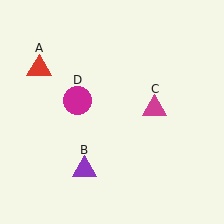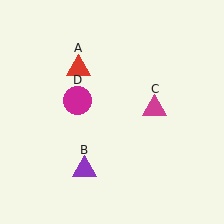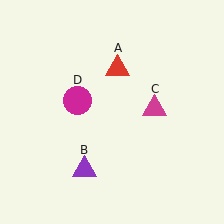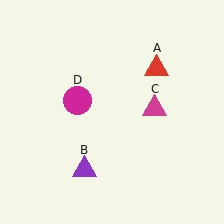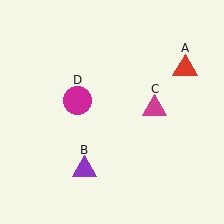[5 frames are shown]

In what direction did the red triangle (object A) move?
The red triangle (object A) moved right.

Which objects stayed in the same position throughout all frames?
Purple triangle (object B) and magenta triangle (object C) and magenta circle (object D) remained stationary.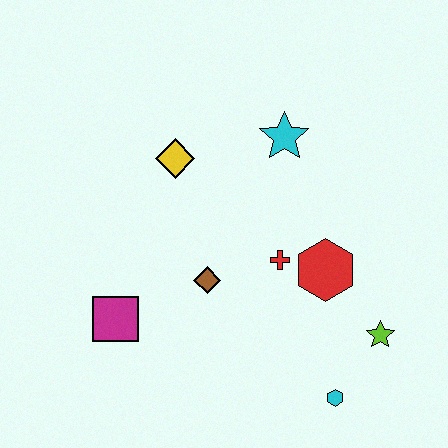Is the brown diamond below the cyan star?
Yes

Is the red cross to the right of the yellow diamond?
Yes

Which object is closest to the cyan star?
The yellow diamond is closest to the cyan star.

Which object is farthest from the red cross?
The magenta square is farthest from the red cross.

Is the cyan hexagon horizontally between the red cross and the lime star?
Yes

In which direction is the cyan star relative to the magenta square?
The cyan star is above the magenta square.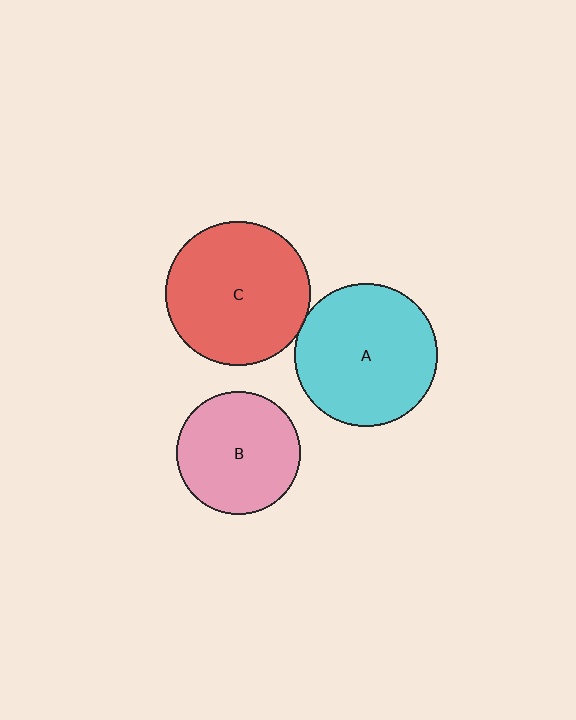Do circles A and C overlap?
Yes.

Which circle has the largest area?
Circle C (red).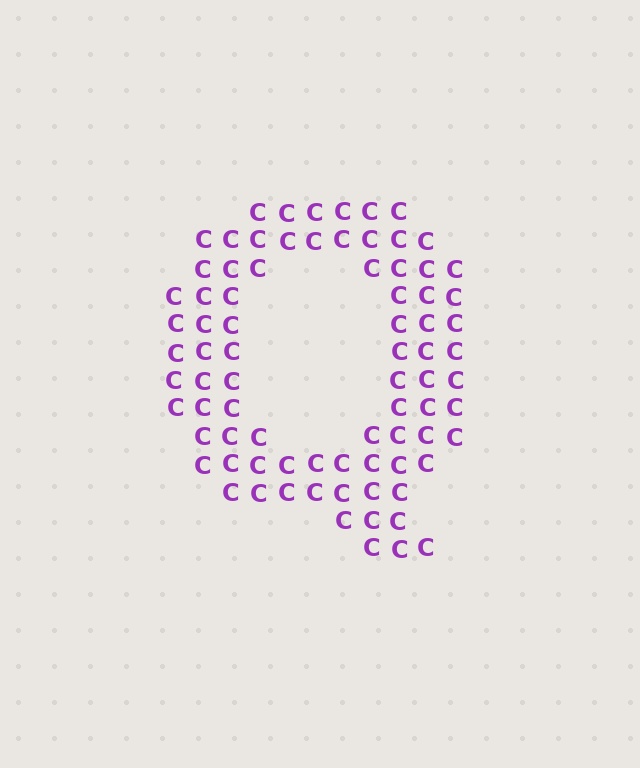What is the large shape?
The large shape is the letter Q.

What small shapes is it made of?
It is made of small letter C's.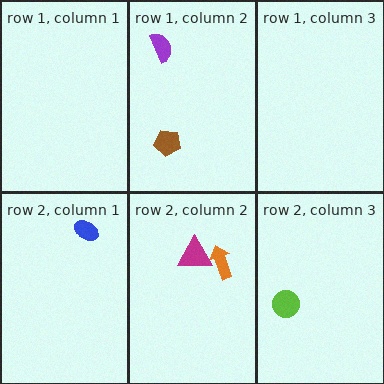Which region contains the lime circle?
The row 2, column 3 region.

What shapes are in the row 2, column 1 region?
The blue ellipse.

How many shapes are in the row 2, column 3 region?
1.